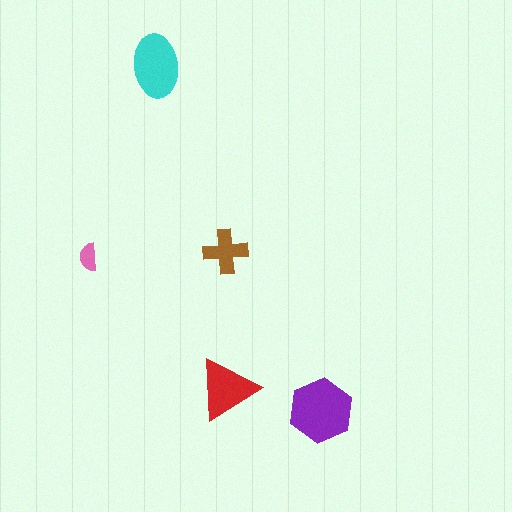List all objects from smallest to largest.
The pink semicircle, the brown cross, the red triangle, the cyan ellipse, the purple hexagon.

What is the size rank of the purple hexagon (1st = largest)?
1st.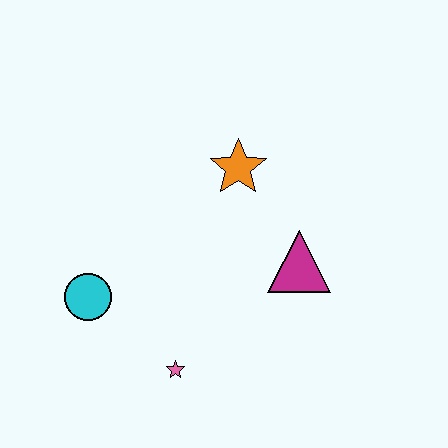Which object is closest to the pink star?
The cyan circle is closest to the pink star.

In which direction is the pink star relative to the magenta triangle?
The pink star is to the left of the magenta triangle.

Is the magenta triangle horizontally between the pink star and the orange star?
No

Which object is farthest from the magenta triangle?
The cyan circle is farthest from the magenta triangle.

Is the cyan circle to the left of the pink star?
Yes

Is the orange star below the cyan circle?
No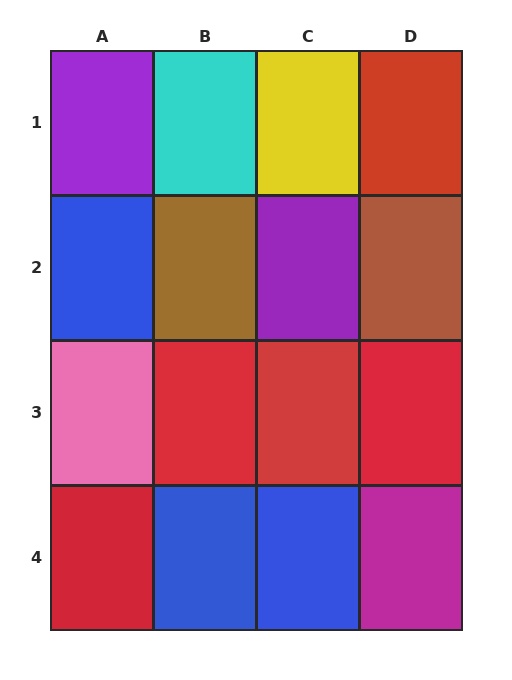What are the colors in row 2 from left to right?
Blue, brown, purple, brown.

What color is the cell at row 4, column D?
Magenta.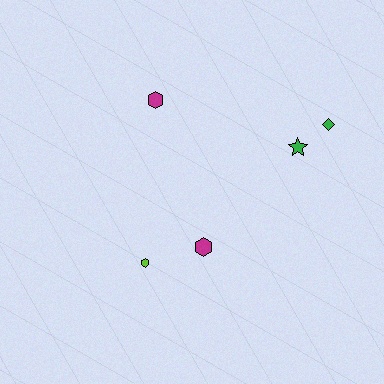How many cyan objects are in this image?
There are no cyan objects.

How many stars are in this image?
There is 1 star.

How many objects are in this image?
There are 5 objects.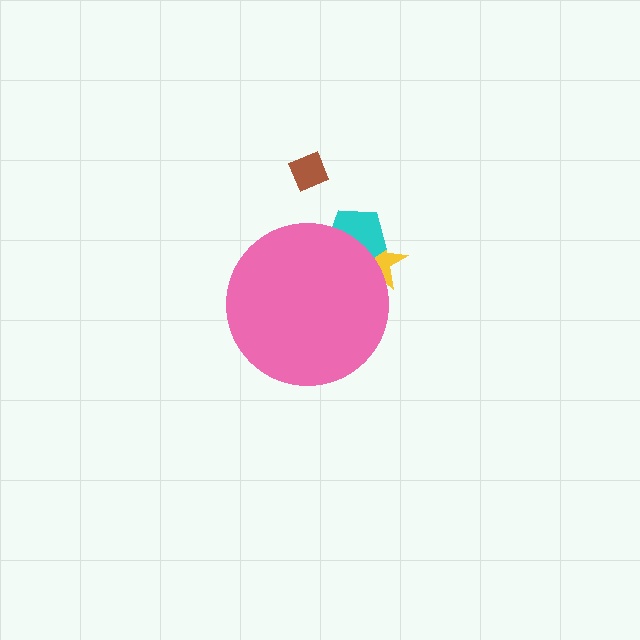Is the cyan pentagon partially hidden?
Yes, the cyan pentagon is partially hidden behind the pink circle.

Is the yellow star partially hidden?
Yes, the yellow star is partially hidden behind the pink circle.